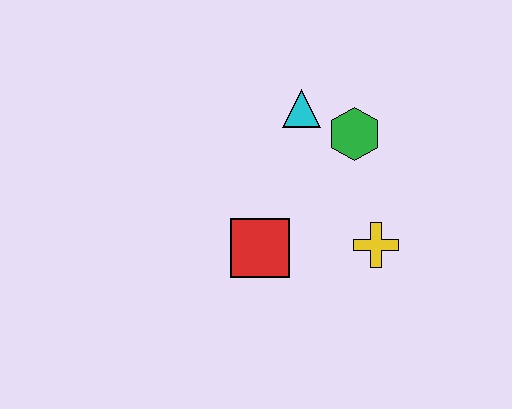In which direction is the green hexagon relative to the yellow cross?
The green hexagon is above the yellow cross.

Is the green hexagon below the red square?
No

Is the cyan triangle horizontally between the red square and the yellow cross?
Yes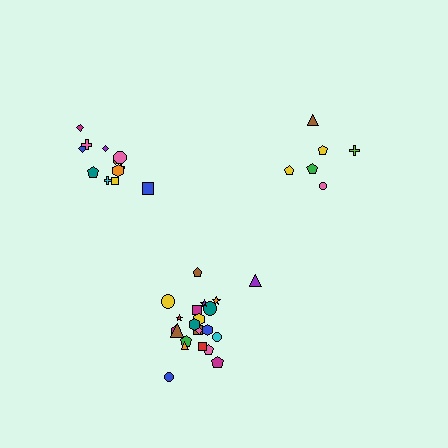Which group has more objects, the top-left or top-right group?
The top-left group.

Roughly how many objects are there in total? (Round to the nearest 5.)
Roughly 40 objects in total.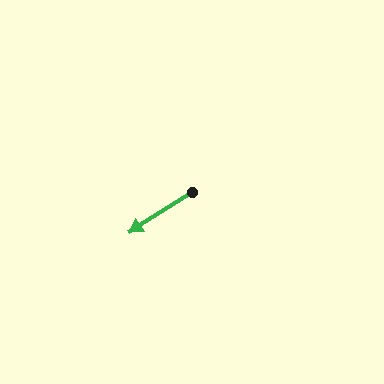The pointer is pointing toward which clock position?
Roughly 8 o'clock.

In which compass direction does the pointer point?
Southwest.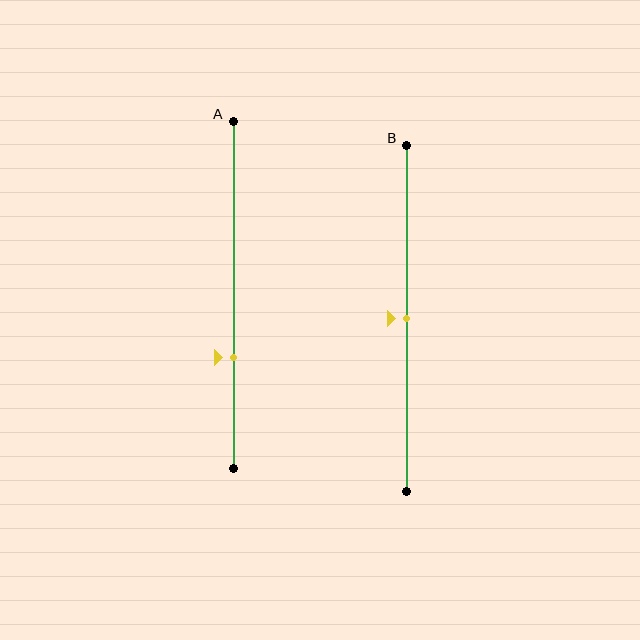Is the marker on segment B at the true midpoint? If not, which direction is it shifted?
Yes, the marker on segment B is at the true midpoint.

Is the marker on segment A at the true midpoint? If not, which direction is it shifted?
No, the marker on segment A is shifted downward by about 18% of the segment length.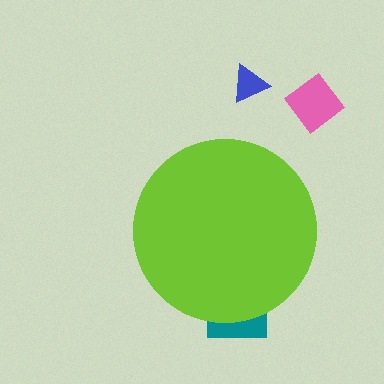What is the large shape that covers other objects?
A lime circle.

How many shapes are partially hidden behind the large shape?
1 shape is partially hidden.